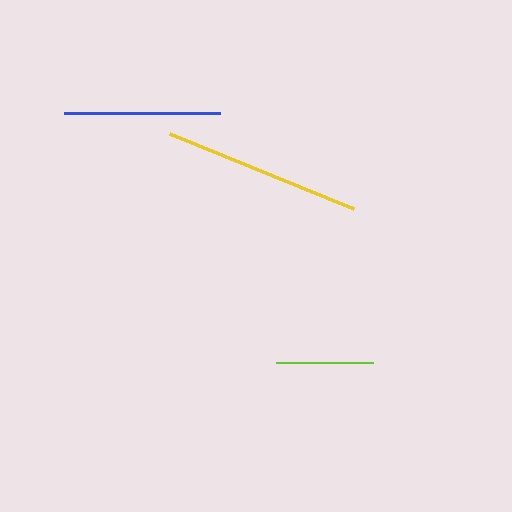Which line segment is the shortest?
The lime line is the shortest at approximately 97 pixels.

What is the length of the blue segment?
The blue segment is approximately 156 pixels long.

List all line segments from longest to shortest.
From longest to shortest: yellow, blue, lime.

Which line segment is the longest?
The yellow line is the longest at approximately 199 pixels.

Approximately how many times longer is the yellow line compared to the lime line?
The yellow line is approximately 2.1 times the length of the lime line.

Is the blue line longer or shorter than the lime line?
The blue line is longer than the lime line.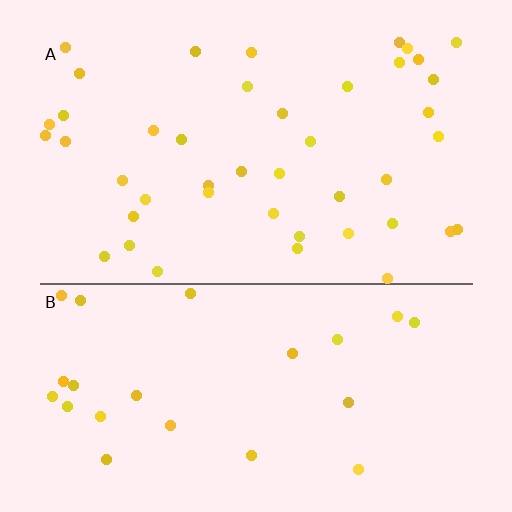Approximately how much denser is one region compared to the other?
Approximately 1.8× — region A over region B.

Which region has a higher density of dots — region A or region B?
A (the top).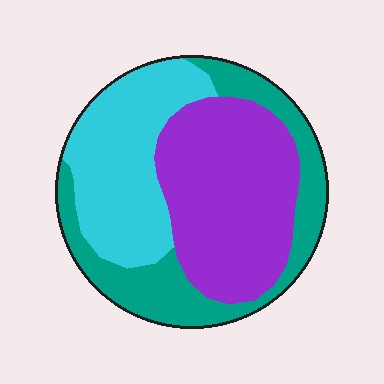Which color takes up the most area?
Purple, at roughly 40%.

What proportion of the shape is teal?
Teal takes up about one quarter (1/4) of the shape.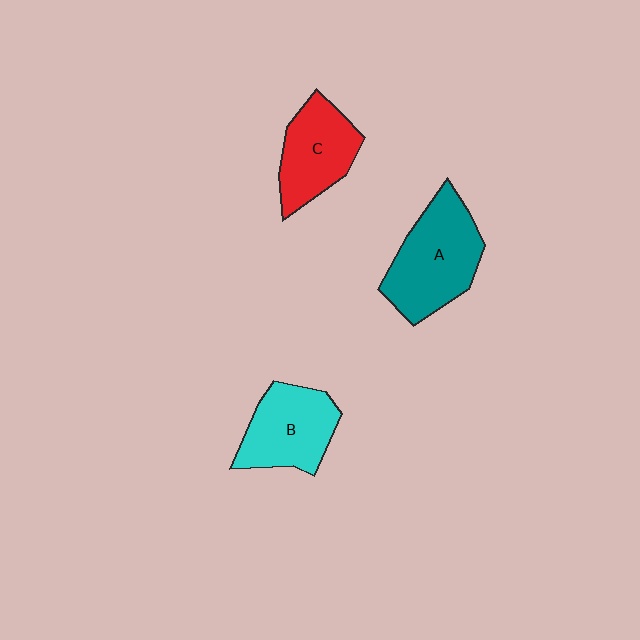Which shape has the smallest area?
Shape C (red).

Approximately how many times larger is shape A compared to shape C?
Approximately 1.3 times.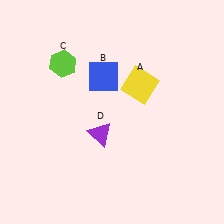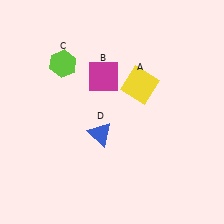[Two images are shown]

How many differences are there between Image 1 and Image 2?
There are 2 differences between the two images.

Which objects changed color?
B changed from blue to magenta. D changed from purple to blue.